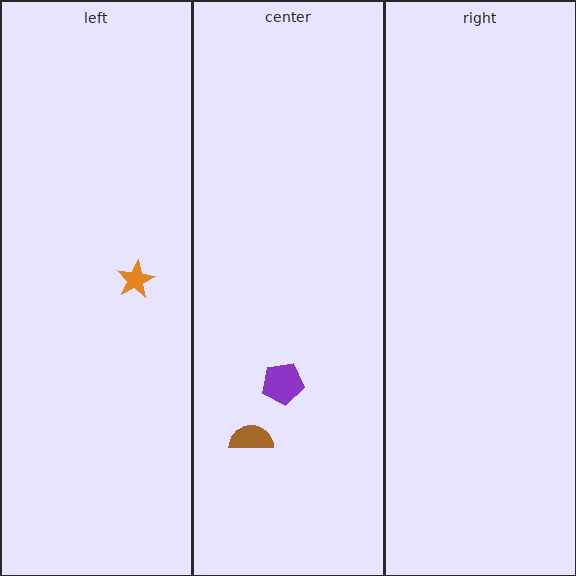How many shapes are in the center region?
2.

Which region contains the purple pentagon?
The center region.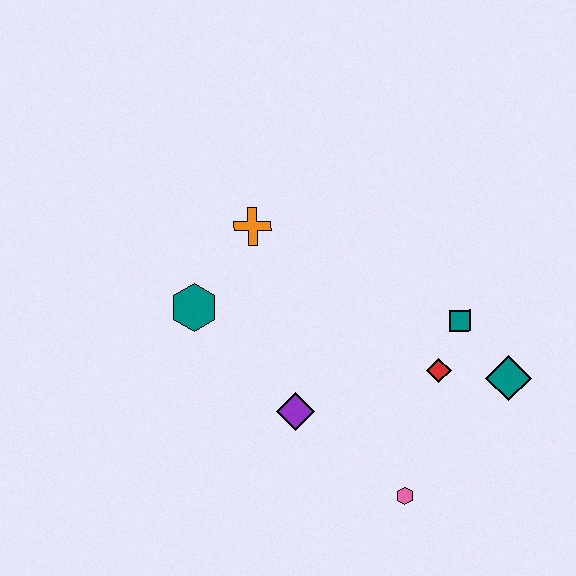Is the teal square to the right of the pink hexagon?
Yes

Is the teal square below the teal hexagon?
Yes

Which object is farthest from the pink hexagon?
The orange cross is farthest from the pink hexagon.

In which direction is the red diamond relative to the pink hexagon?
The red diamond is above the pink hexagon.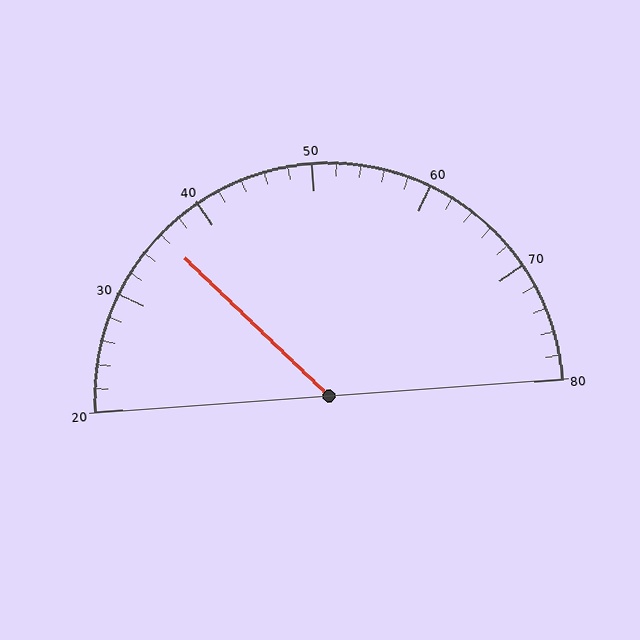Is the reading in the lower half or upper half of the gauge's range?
The reading is in the lower half of the range (20 to 80).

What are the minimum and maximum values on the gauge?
The gauge ranges from 20 to 80.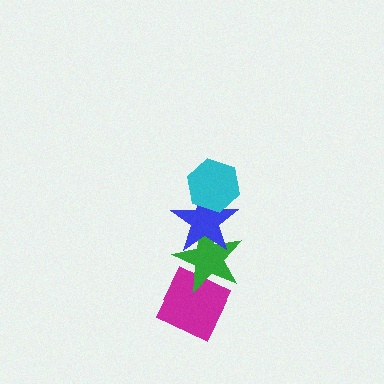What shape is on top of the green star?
The blue star is on top of the green star.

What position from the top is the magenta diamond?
The magenta diamond is 4th from the top.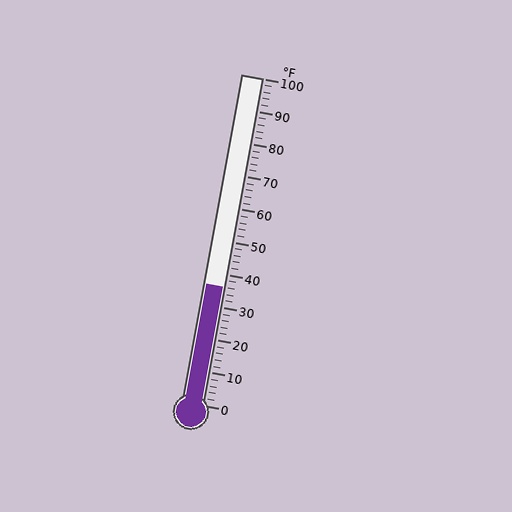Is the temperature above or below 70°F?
The temperature is below 70°F.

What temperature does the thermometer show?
The thermometer shows approximately 36°F.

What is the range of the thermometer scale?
The thermometer scale ranges from 0°F to 100°F.